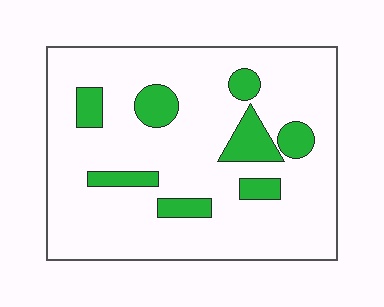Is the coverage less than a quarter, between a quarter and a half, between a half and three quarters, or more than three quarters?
Less than a quarter.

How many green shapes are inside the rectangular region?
8.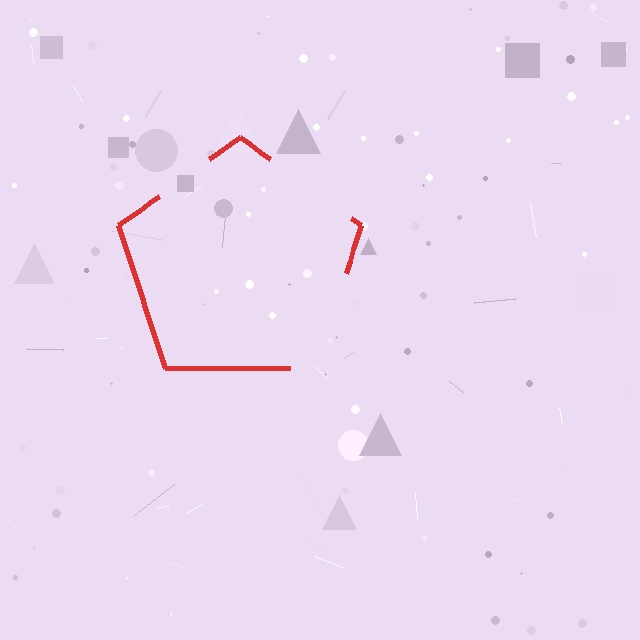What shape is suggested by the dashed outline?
The dashed outline suggests a pentagon.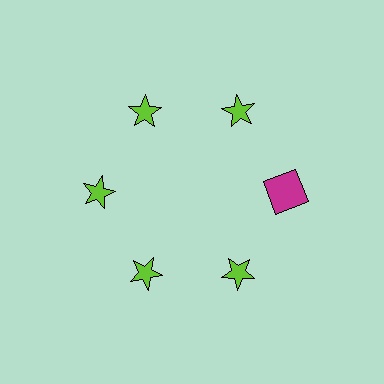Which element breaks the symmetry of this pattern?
The magenta square at roughly the 3 o'clock position breaks the symmetry. All other shapes are lime stars.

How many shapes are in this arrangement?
There are 6 shapes arranged in a ring pattern.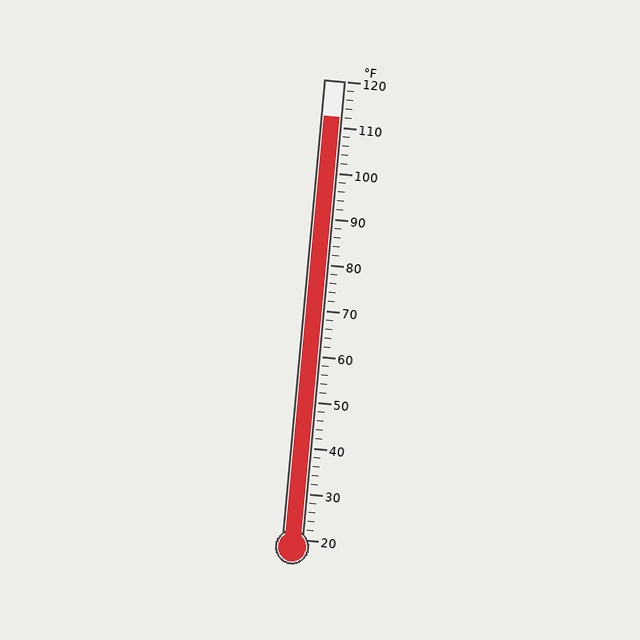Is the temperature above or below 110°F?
The temperature is above 110°F.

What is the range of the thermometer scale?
The thermometer scale ranges from 20°F to 120°F.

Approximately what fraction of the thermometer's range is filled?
The thermometer is filled to approximately 90% of its range.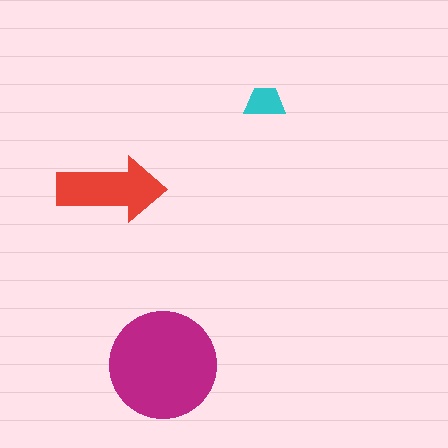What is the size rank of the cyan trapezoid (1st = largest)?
3rd.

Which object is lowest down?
The magenta circle is bottommost.